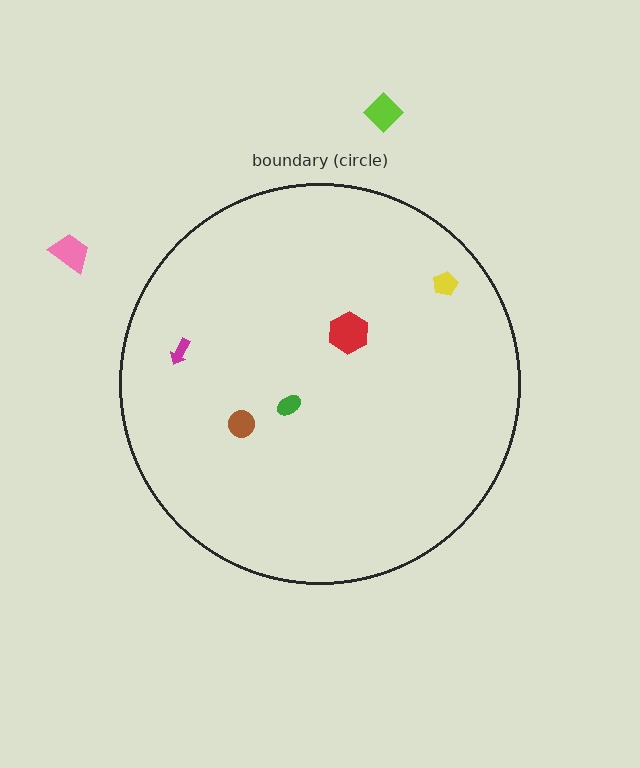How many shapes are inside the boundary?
5 inside, 2 outside.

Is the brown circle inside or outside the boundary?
Inside.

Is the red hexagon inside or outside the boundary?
Inside.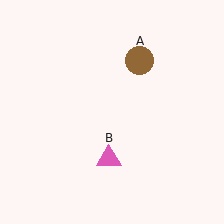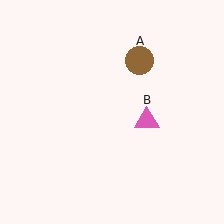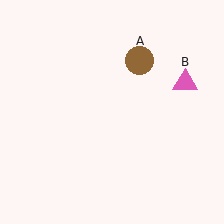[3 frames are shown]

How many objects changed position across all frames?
1 object changed position: pink triangle (object B).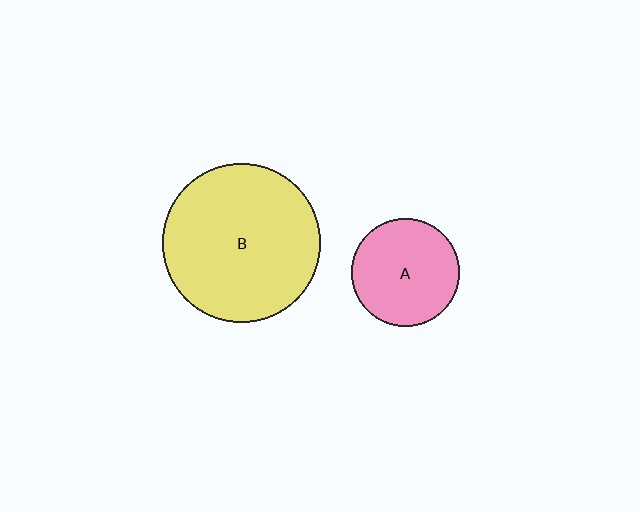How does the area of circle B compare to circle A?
Approximately 2.2 times.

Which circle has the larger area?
Circle B (yellow).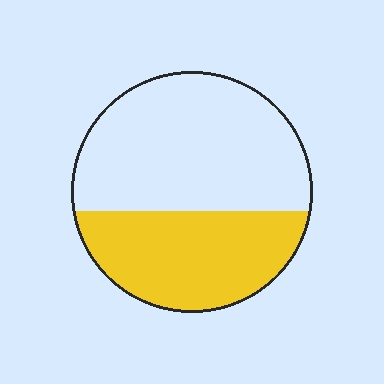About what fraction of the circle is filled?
About two fifths (2/5).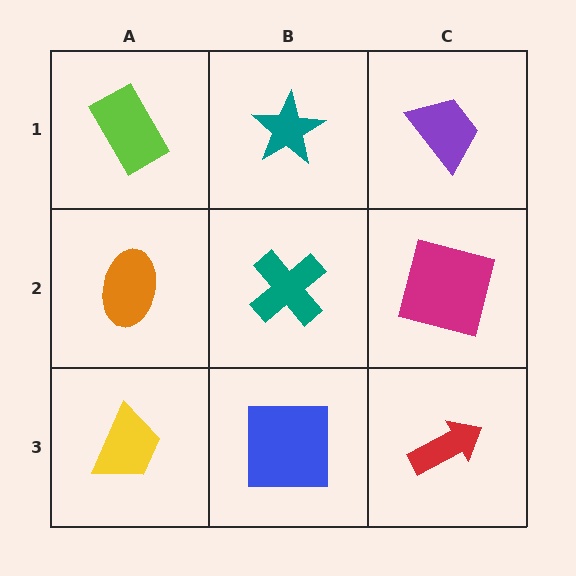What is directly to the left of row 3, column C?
A blue square.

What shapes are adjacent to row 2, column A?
A lime rectangle (row 1, column A), a yellow trapezoid (row 3, column A), a teal cross (row 2, column B).